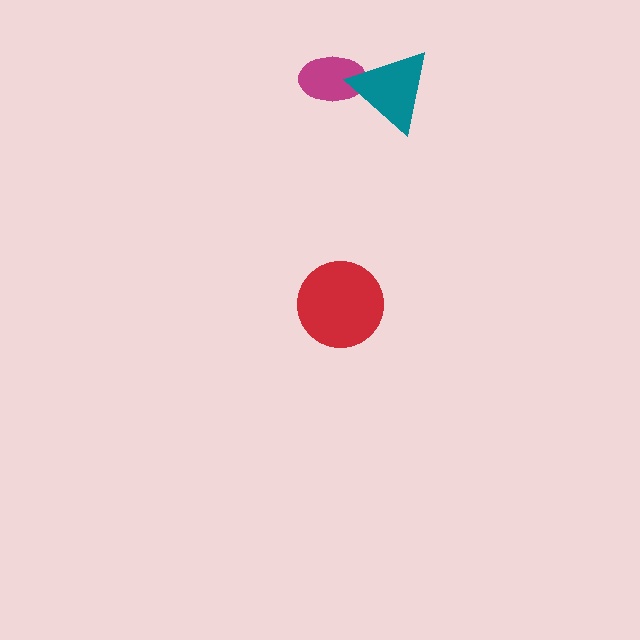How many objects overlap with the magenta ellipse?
1 object overlaps with the magenta ellipse.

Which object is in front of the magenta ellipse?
The teal triangle is in front of the magenta ellipse.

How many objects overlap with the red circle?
0 objects overlap with the red circle.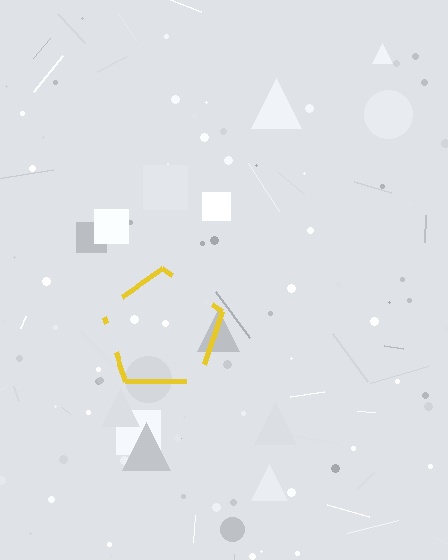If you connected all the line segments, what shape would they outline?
They would outline a pentagon.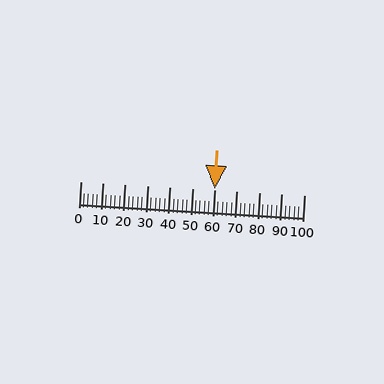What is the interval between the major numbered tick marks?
The major tick marks are spaced 10 units apart.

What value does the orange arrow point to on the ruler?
The orange arrow points to approximately 60.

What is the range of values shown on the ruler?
The ruler shows values from 0 to 100.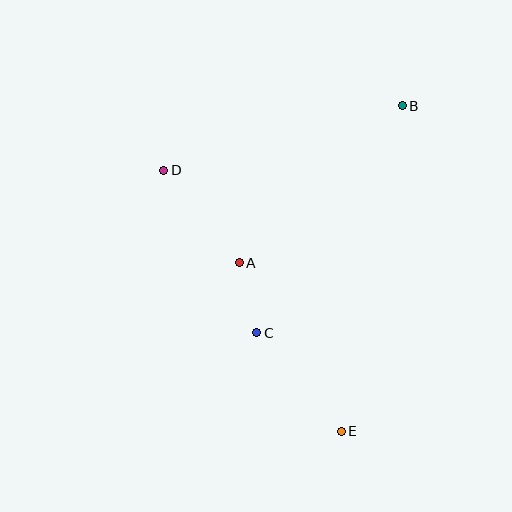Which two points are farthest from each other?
Points B and E are farthest from each other.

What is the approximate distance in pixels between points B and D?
The distance between B and D is approximately 247 pixels.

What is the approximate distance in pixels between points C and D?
The distance between C and D is approximately 187 pixels.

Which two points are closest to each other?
Points A and C are closest to each other.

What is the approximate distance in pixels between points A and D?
The distance between A and D is approximately 120 pixels.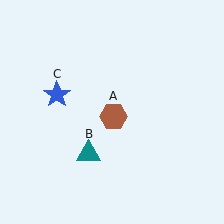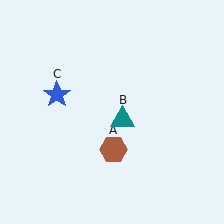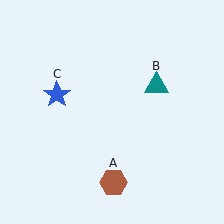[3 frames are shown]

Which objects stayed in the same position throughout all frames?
Blue star (object C) remained stationary.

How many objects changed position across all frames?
2 objects changed position: brown hexagon (object A), teal triangle (object B).